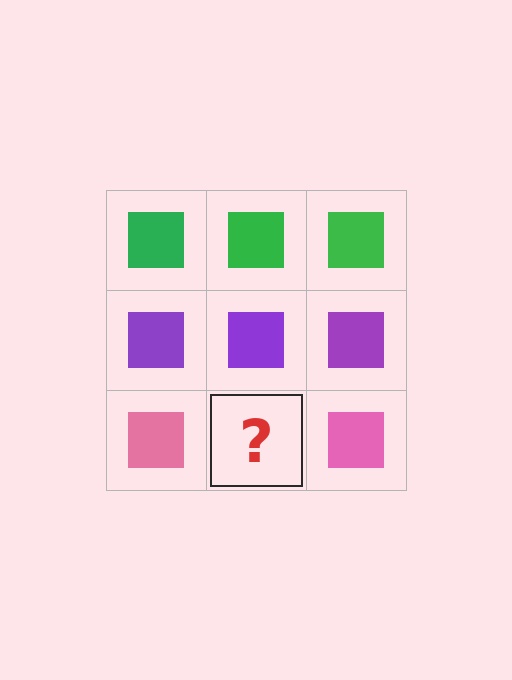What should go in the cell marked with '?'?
The missing cell should contain a pink square.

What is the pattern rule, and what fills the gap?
The rule is that each row has a consistent color. The gap should be filled with a pink square.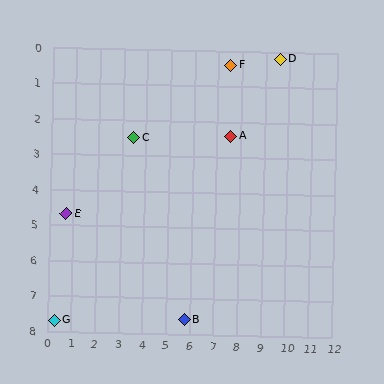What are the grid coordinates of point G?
Point G is at approximately (0.3, 7.7).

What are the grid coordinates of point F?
Point F is at approximately (7.5, 0.4).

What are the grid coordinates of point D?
Point D is at approximately (9.6, 0.2).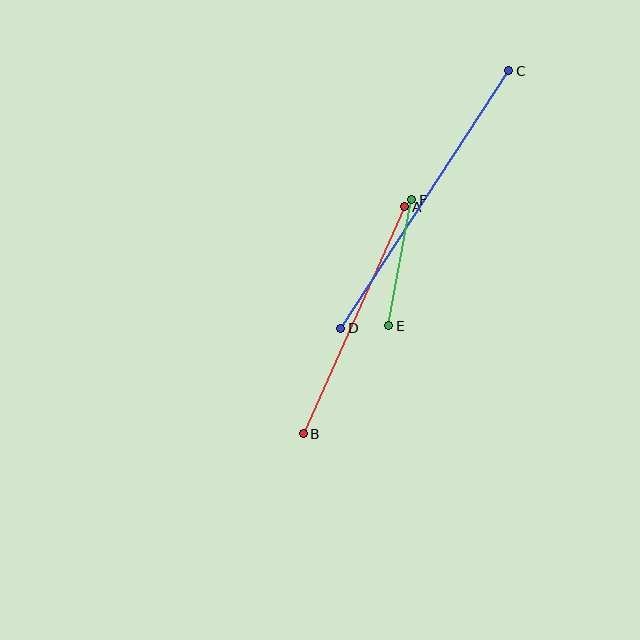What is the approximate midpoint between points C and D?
The midpoint is at approximately (425, 199) pixels.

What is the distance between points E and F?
The distance is approximately 128 pixels.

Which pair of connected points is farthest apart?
Points C and D are farthest apart.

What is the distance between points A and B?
The distance is approximately 249 pixels.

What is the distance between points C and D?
The distance is approximately 307 pixels.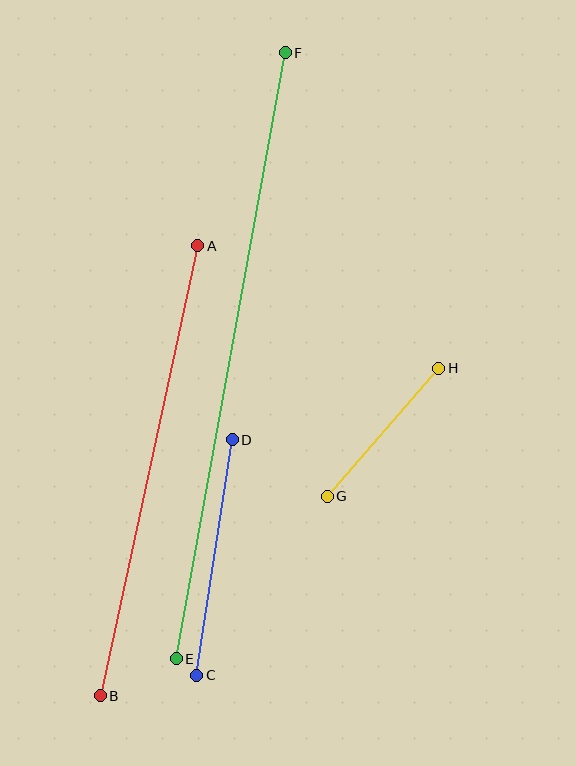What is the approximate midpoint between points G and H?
The midpoint is at approximately (383, 432) pixels.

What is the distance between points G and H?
The distance is approximately 170 pixels.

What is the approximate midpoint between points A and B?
The midpoint is at approximately (149, 471) pixels.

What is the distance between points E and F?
The distance is approximately 616 pixels.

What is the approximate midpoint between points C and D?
The midpoint is at approximately (215, 558) pixels.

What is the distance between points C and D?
The distance is approximately 238 pixels.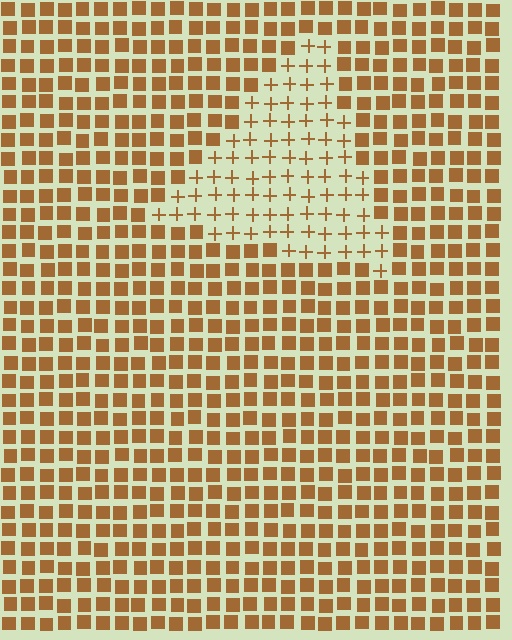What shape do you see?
I see a triangle.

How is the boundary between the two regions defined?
The boundary is defined by a change in element shape: plus signs inside vs. squares outside. All elements share the same color and spacing.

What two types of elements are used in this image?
The image uses plus signs inside the triangle region and squares outside it.